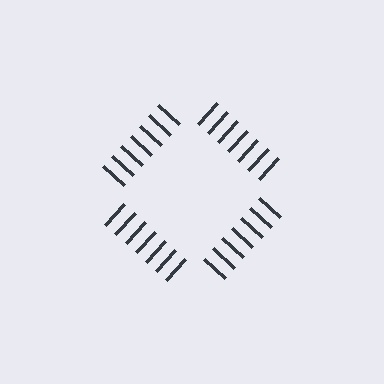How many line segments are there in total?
28 — 7 along each of the 4 edges.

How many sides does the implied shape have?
4 sides — the line-ends trace a square.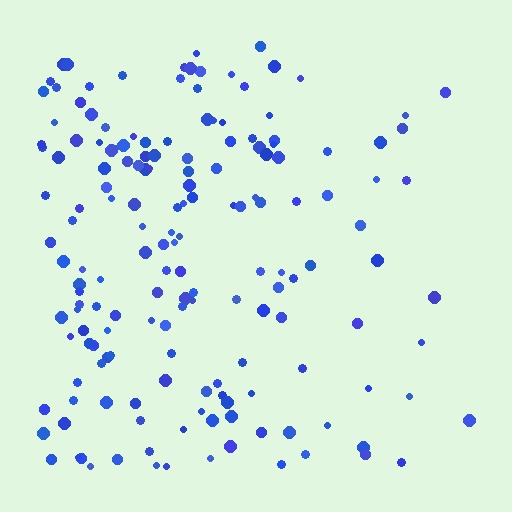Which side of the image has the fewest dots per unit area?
The right.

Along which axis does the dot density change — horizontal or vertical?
Horizontal.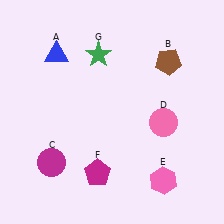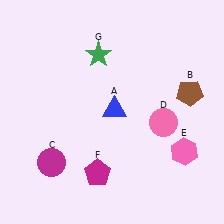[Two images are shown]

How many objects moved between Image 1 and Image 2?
3 objects moved between the two images.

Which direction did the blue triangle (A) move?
The blue triangle (A) moved right.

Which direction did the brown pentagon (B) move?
The brown pentagon (B) moved down.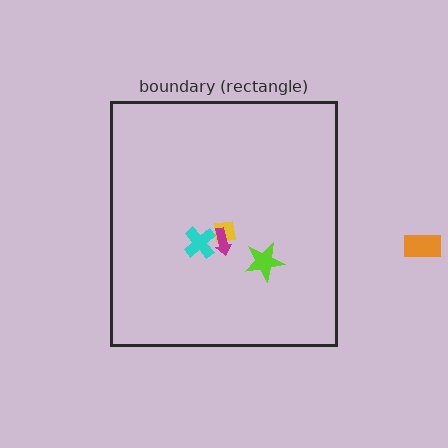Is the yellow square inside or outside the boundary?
Inside.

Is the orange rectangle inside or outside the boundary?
Outside.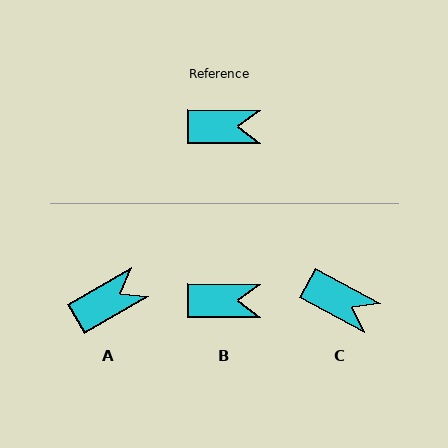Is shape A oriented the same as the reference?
No, it is off by about 30 degrees.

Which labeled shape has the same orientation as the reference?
B.